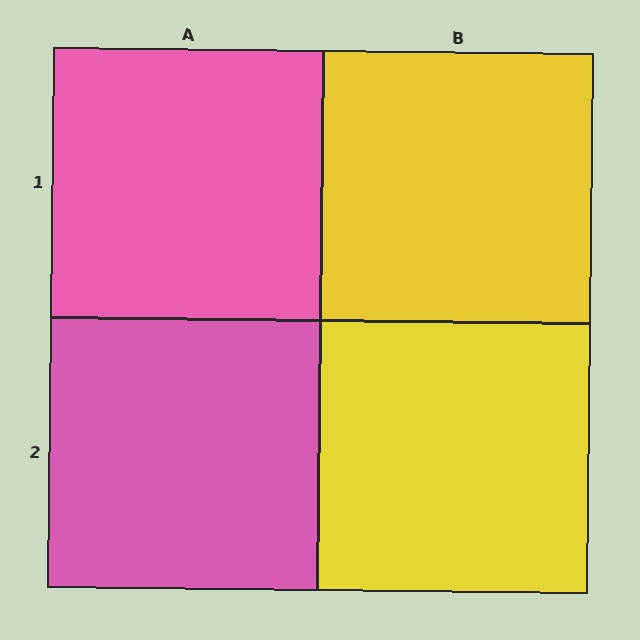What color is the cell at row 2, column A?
Pink.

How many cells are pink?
2 cells are pink.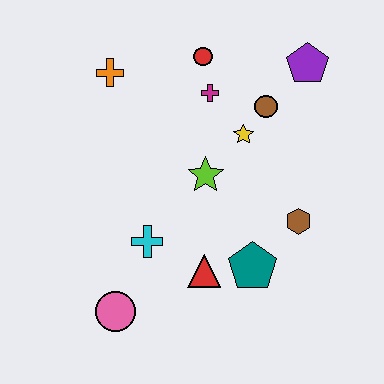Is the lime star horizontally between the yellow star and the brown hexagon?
No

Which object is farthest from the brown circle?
The pink circle is farthest from the brown circle.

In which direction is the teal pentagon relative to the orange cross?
The teal pentagon is below the orange cross.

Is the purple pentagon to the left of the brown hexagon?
No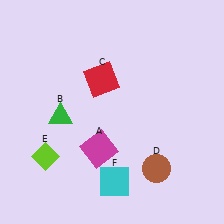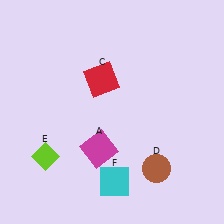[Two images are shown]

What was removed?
The green triangle (B) was removed in Image 2.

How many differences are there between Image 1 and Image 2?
There is 1 difference between the two images.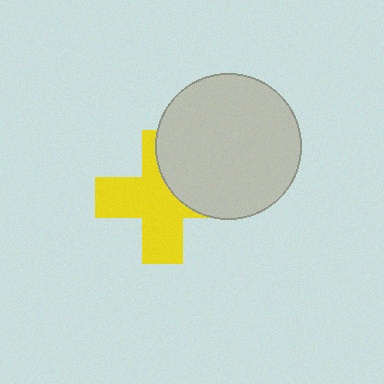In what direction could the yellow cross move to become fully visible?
The yellow cross could move left. That would shift it out from behind the light gray circle entirely.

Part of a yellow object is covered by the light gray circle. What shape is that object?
It is a cross.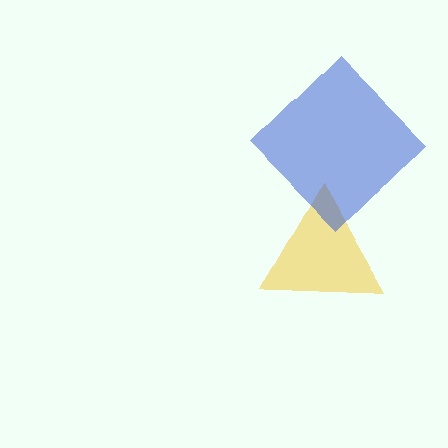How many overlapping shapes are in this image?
There are 2 overlapping shapes in the image.